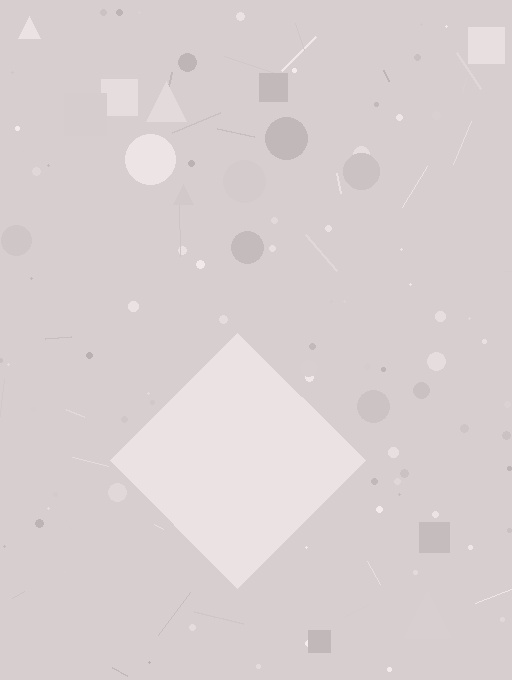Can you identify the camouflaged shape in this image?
The camouflaged shape is a diamond.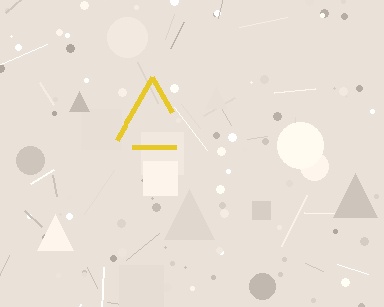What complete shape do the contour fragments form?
The contour fragments form a triangle.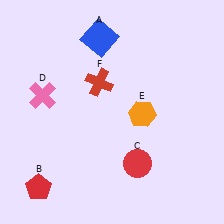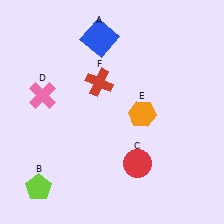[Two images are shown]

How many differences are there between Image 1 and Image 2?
There is 1 difference between the two images.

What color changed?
The pentagon (B) changed from red in Image 1 to lime in Image 2.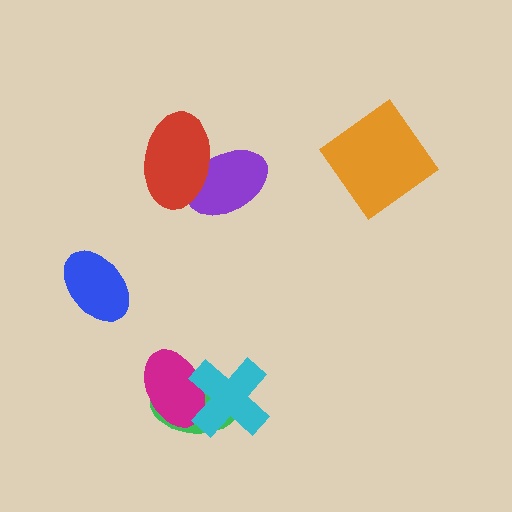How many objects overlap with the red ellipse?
1 object overlaps with the red ellipse.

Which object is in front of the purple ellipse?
The red ellipse is in front of the purple ellipse.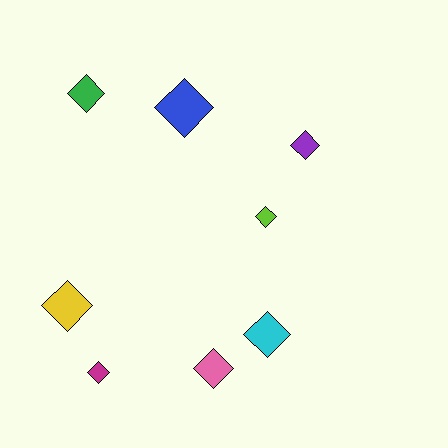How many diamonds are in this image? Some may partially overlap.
There are 8 diamonds.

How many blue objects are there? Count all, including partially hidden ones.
There is 1 blue object.